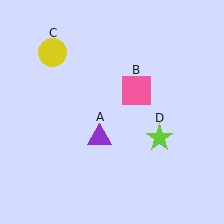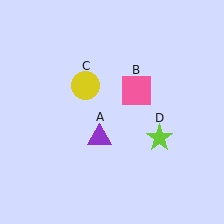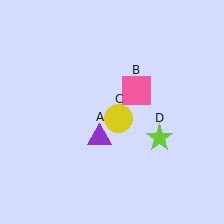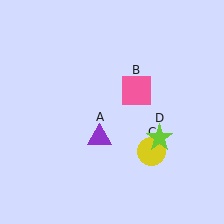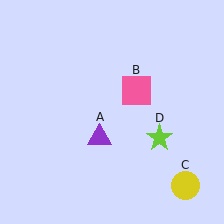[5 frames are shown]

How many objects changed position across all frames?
1 object changed position: yellow circle (object C).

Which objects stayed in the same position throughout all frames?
Purple triangle (object A) and pink square (object B) and lime star (object D) remained stationary.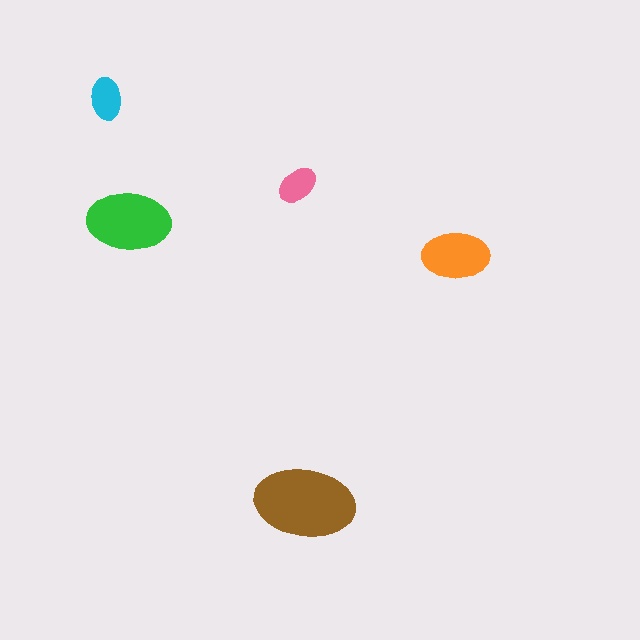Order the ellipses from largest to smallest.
the brown one, the green one, the orange one, the cyan one, the pink one.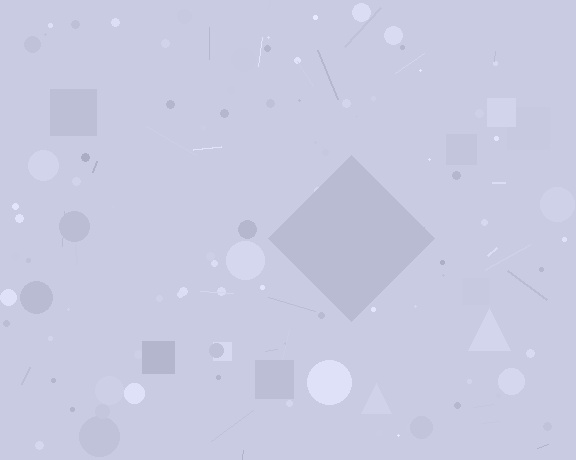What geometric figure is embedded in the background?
A diamond is embedded in the background.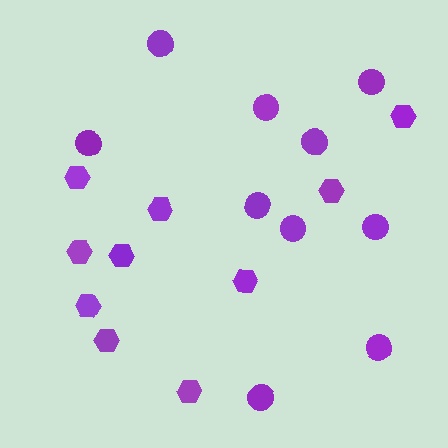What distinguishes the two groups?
There are 2 groups: one group of circles (10) and one group of hexagons (10).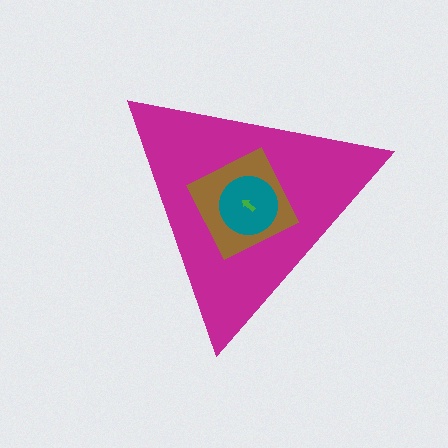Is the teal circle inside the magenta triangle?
Yes.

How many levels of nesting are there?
4.